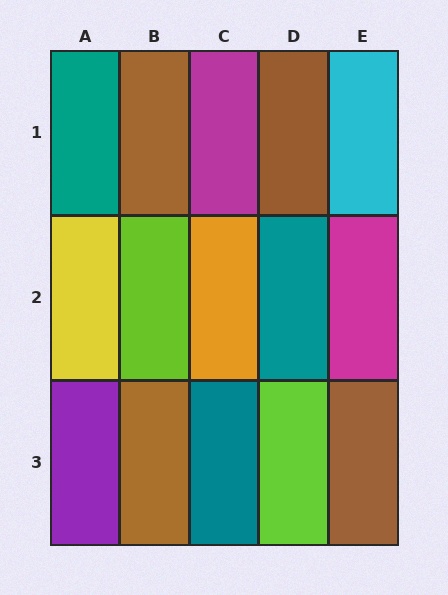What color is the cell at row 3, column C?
Teal.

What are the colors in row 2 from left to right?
Yellow, lime, orange, teal, magenta.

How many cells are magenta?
2 cells are magenta.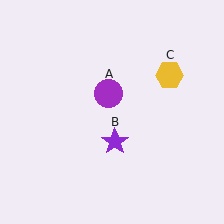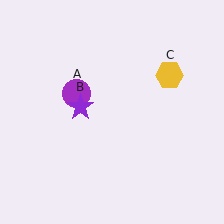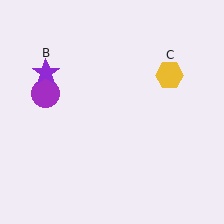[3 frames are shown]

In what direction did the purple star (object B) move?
The purple star (object B) moved up and to the left.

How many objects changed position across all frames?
2 objects changed position: purple circle (object A), purple star (object B).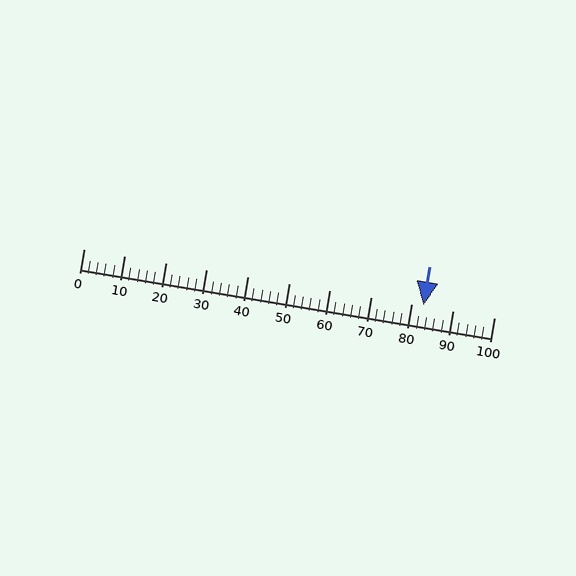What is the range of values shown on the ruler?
The ruler shows values from 0 to 100.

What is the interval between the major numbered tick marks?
The major tick marks are spaced 10 units apart.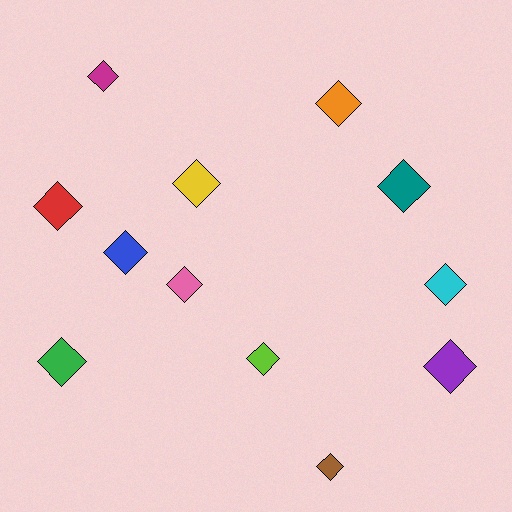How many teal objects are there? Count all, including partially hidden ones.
There is 1 teal object.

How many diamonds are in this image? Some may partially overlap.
There are 12 diamonds.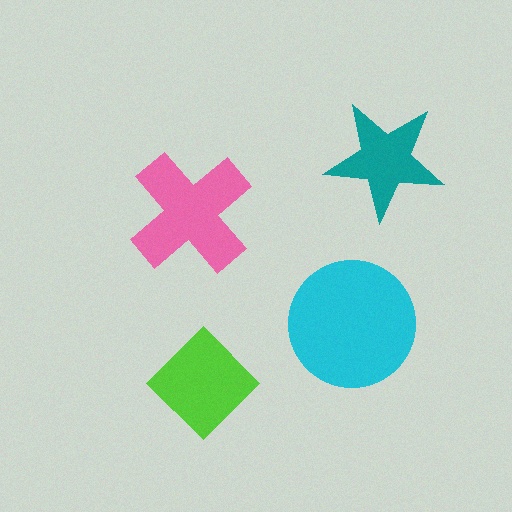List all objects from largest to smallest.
The cyan circle, the pink cross, the lime diamond, the teal star.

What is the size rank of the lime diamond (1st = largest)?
3rd.